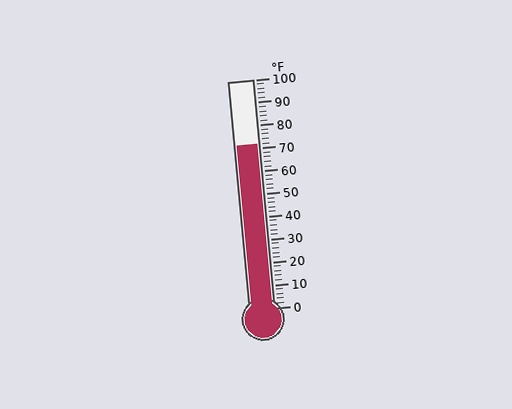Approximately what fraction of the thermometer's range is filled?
The thermometer is filled to approximately 70% of its range.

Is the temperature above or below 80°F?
The temperature is below 80°F.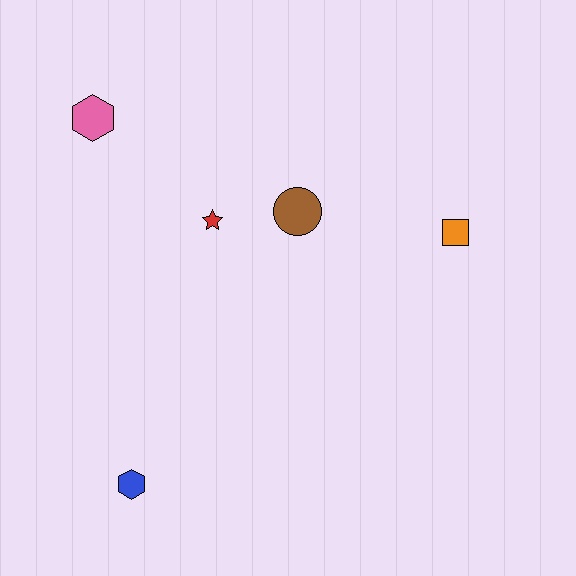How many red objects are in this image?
There is 1 red object.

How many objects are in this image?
There are 5 objects.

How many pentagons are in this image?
There are no pentagons.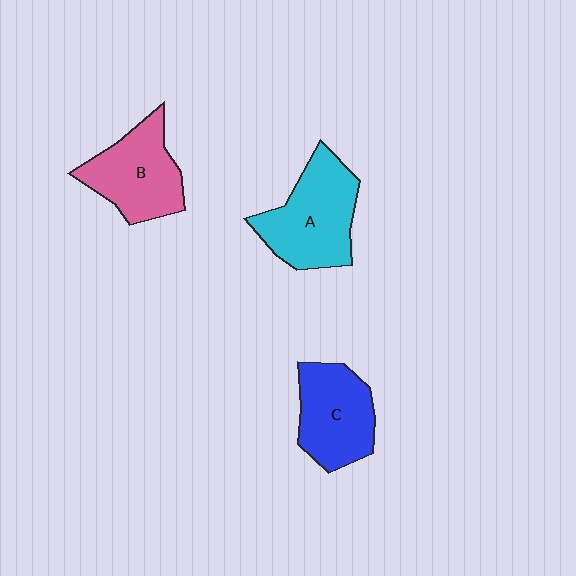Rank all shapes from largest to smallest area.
From largest to smallest: A (cyan), B (pink), C (blue).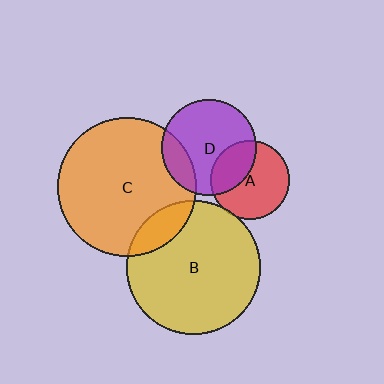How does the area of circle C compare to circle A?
Approximately 3.1 times.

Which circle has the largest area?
Circle C (orange).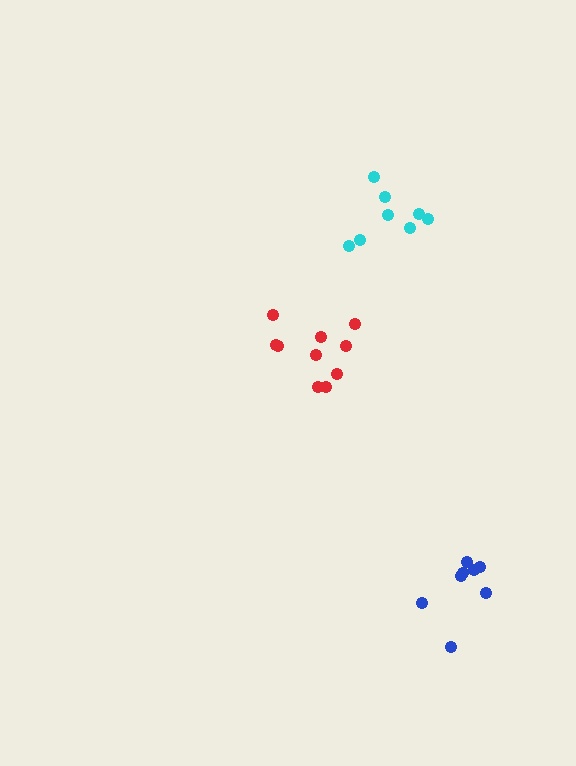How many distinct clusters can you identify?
There are 3 distinct clusters.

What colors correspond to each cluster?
The clusters are colored: cyan, red, blue.